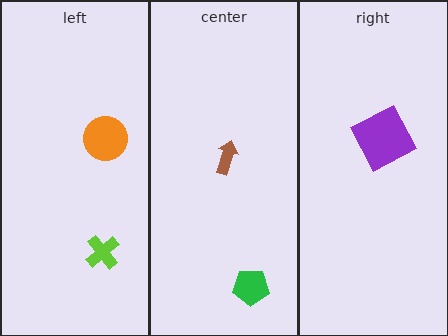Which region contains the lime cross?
The left region.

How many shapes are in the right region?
1.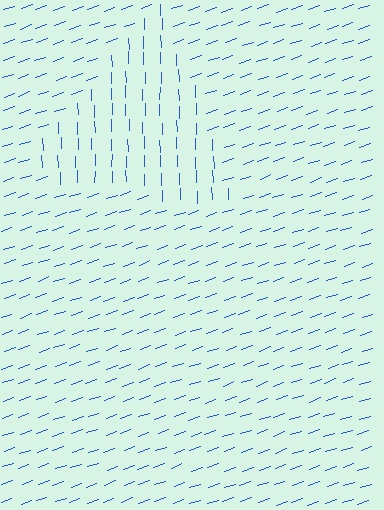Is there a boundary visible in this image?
Yes, there is a texture boundary formed by a change in line orientation.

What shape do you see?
I see a triangle.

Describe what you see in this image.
The image is filled with small blue line segments. A triangle region in the image has lines oriented differently from the surrounding lines, creating a visible texture boundary.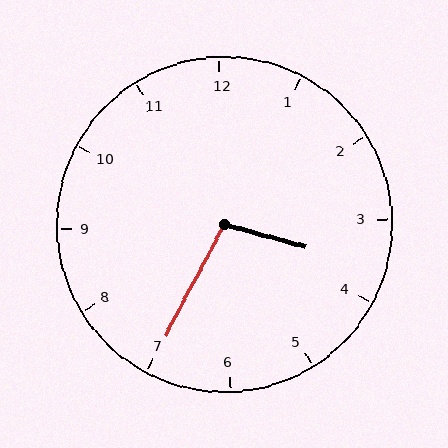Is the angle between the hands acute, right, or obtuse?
It is obtuse.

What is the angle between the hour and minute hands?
Approximately 102 degrees.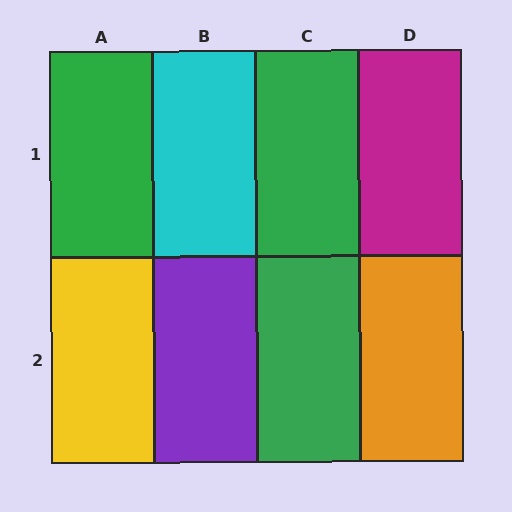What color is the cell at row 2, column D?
Orange.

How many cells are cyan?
1 cell is cyan.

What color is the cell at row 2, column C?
Green.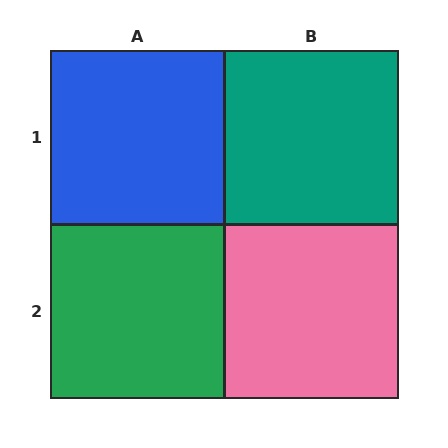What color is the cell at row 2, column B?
Pink.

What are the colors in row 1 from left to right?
Blue, teal.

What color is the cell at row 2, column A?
Green.